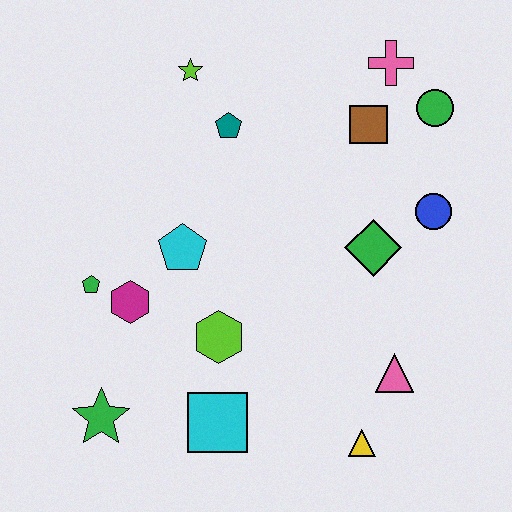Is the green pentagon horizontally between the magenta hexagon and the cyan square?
No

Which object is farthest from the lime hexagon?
The pink cross is farthest from the lime hexagon.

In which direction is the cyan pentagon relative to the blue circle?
The cyan pentagon is to the left of the blue circle.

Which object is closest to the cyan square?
The lime hexagon is closest to the cyan square.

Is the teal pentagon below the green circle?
Yes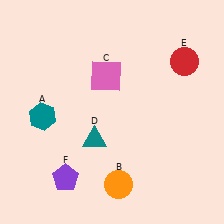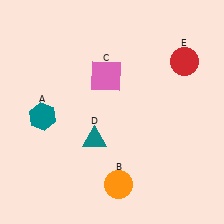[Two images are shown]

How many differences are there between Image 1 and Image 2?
There is 1 difference between the two images.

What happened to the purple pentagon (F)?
The purple pentagon (F) was removed in Image 2. It was in the bottom-left area of Image 1.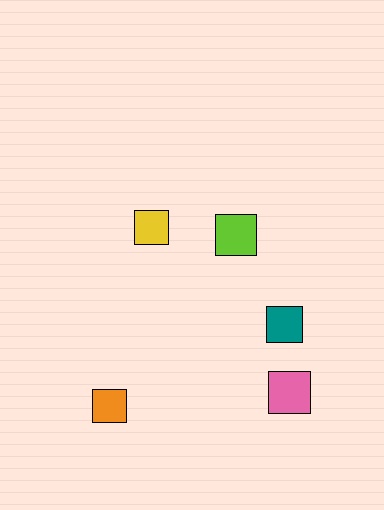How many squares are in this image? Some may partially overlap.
There are 5 squares.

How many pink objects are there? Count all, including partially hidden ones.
There is 1 pink object.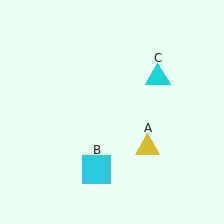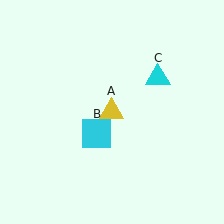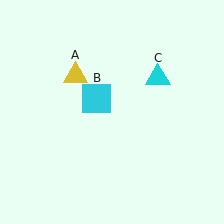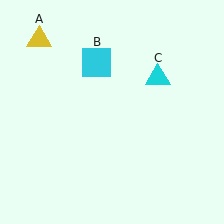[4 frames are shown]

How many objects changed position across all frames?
2 objects changed position: yellow triangle (object A), cyan square (object B).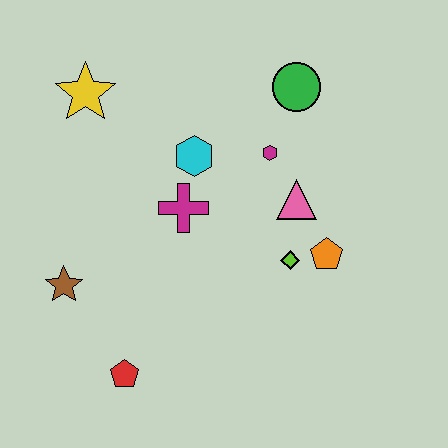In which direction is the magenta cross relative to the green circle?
The magenta cross is below the green circle.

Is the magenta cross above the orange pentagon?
Yes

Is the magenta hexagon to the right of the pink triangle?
No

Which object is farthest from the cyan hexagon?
The red pentagon is farthest from the cyan hexagon.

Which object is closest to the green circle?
The magenta hexagon is closest to the green circle.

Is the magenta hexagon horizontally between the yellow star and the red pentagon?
No